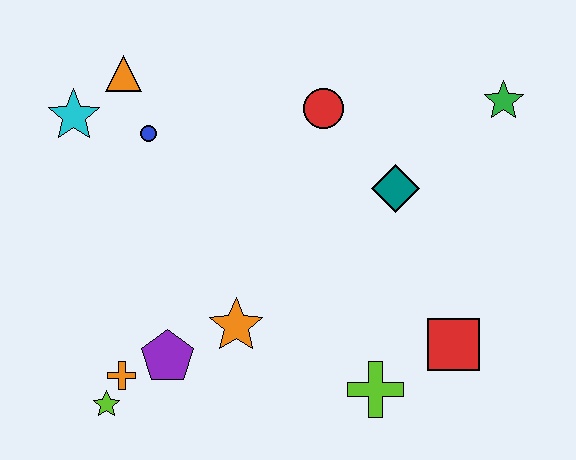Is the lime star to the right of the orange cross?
No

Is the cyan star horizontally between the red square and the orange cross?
No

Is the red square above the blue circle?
No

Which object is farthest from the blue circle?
The red square is farthest from the blue circle.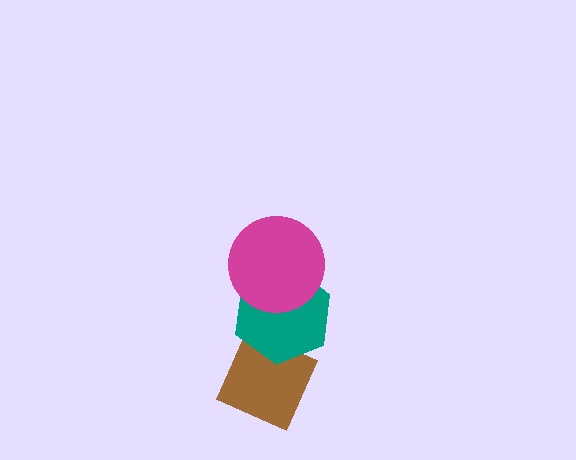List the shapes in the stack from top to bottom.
From top to bottom: the magenta circle, the teal hexagon, the brown diamond.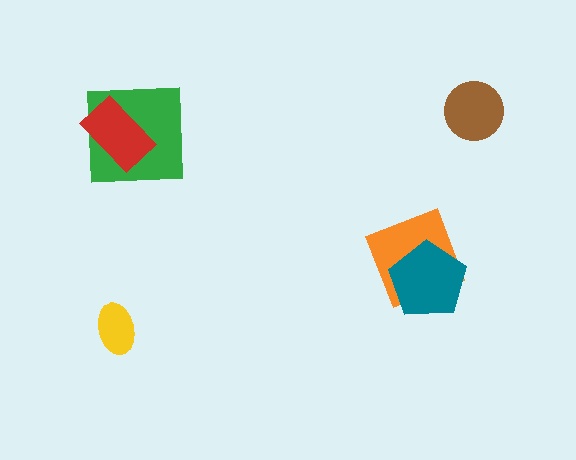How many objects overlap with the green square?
1 object overlaps with the green square.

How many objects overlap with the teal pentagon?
1 object overlaps with the teal pentagon.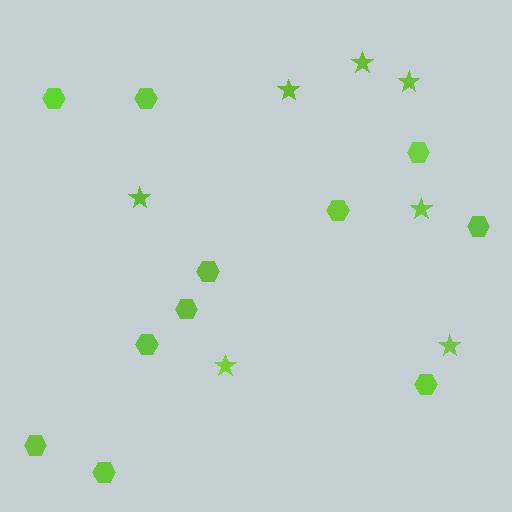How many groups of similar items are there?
There are 2 groups: one group of stars (7) and one group of hexagons (11).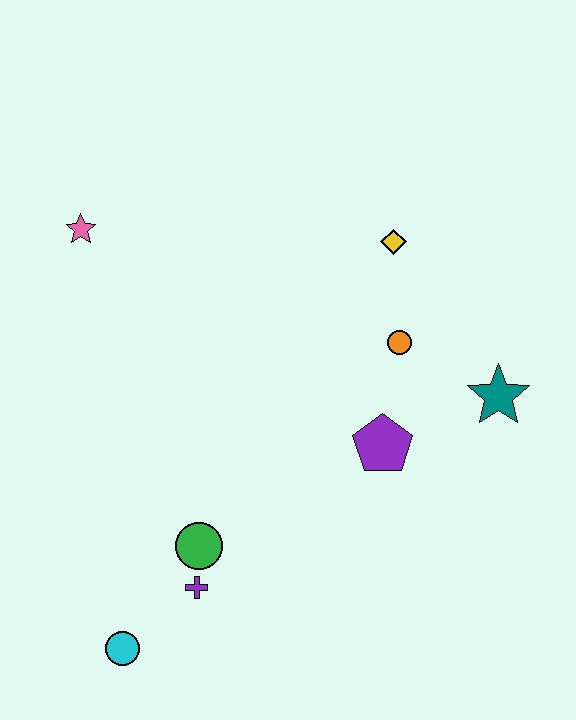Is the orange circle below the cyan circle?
No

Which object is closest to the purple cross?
The green circle is closest to the purple cross.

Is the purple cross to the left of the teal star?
Yes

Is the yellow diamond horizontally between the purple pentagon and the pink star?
No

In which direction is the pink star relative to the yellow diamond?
The pink star is to the left of the yellow diamond.